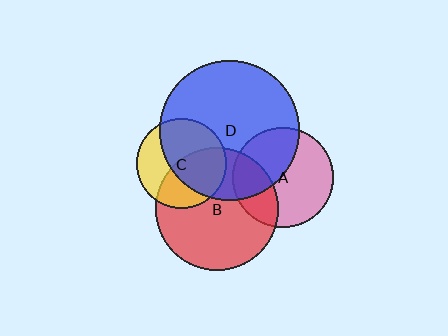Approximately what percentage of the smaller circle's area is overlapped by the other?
Approximately 30%.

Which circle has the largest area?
Circle D (blue).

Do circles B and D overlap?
Yes.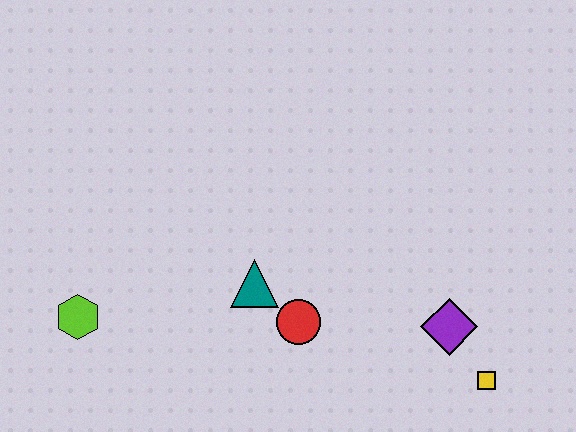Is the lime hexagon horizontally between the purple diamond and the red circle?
No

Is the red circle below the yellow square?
No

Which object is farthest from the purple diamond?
The lime hexagon is farthest from the purple diamond.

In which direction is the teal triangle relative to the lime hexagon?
The teal triangle is to the right of the lime hexagon.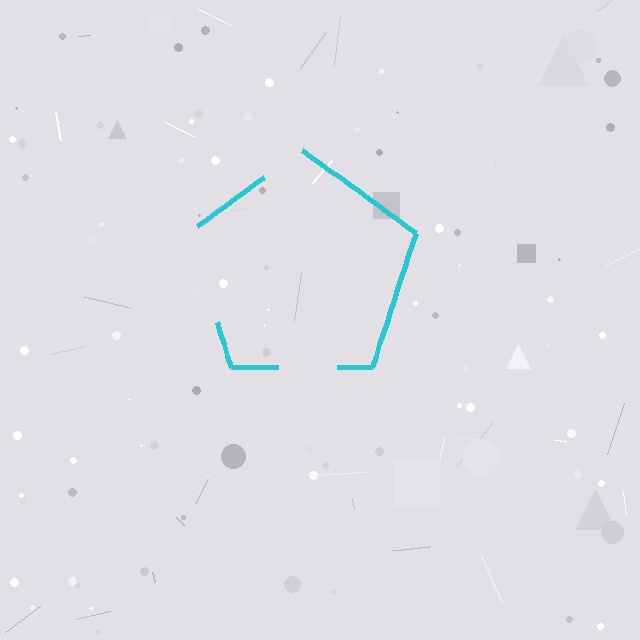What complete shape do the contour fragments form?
The contour fragments form a pentagon.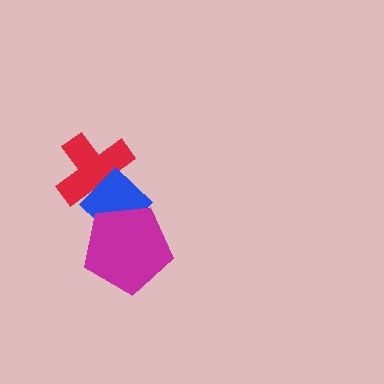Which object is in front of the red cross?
The blue diamond is in front of the red cross.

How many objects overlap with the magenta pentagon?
1 object overlaps with the magenta pentagon.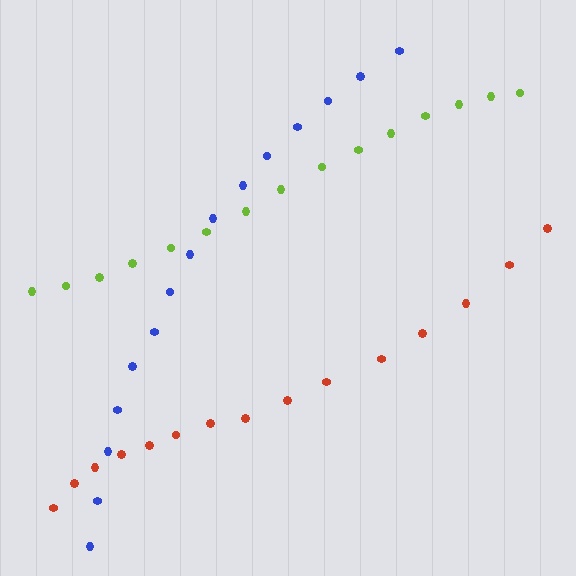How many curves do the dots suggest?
There are 3 distinct paths.